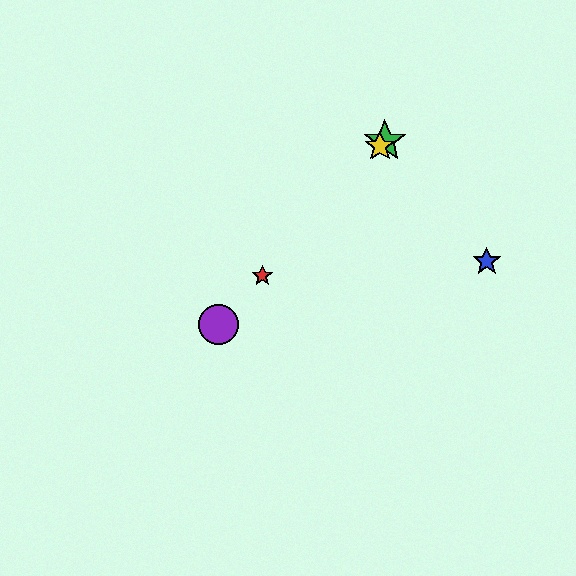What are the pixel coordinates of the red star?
The red star is at (262, 276).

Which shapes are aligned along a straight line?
The red star, the green star, the yellow star, the purple circle are aligned along a straight line.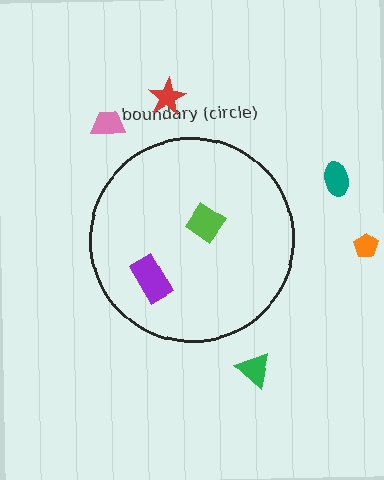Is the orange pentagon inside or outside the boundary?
Outside.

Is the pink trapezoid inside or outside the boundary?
Outside.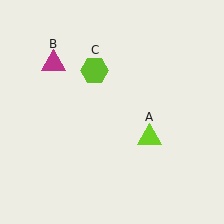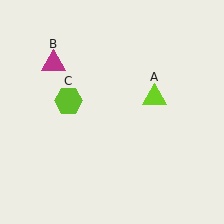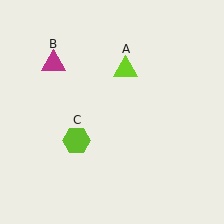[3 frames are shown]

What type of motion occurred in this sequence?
The lime triangle (object A), lime hexagon (object C) rotated counterclockwise around the center of the scene.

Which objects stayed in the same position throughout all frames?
Magenta triangle (object B) remained stationary.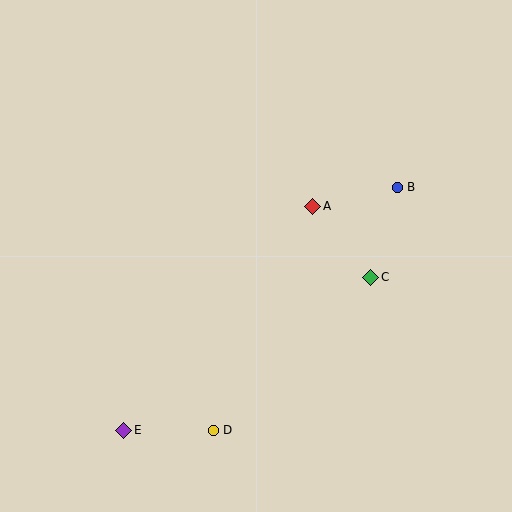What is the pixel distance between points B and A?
The distance between B and A is 86 pixels.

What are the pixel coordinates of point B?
Point B is at (397, 187).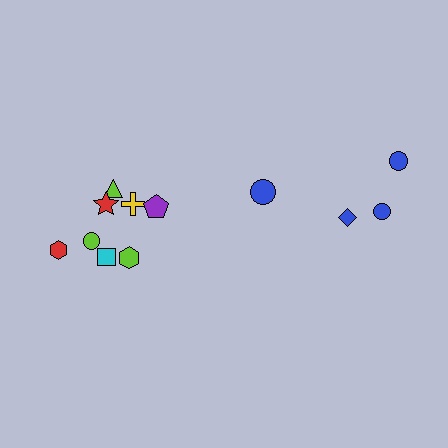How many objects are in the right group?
There are 4 objects.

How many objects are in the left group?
There are 8 objects.